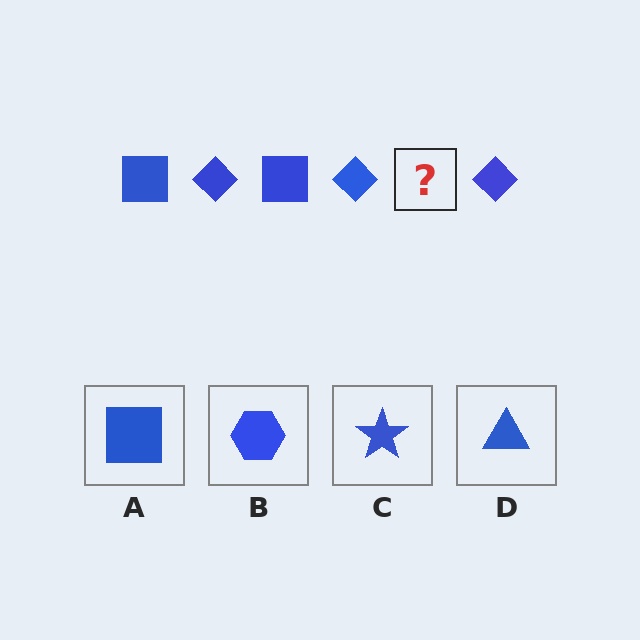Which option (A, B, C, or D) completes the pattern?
A.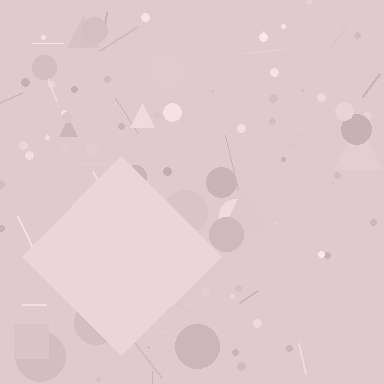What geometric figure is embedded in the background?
A diamond is embedded in the background.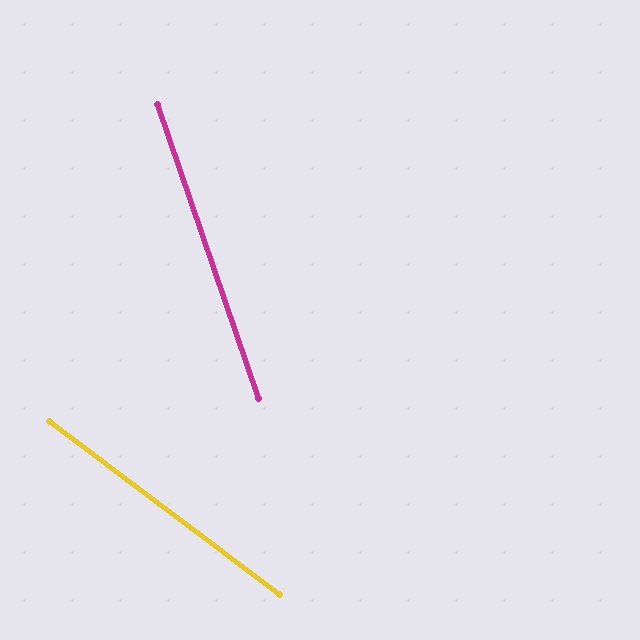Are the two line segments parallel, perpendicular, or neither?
Neither parallel nor perpendicular — they differ by about 34°.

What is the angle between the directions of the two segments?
Approximately 34 degrees.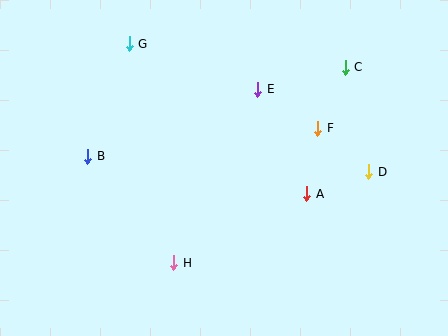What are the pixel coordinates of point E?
Point E is at (258, 89).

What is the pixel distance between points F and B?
The distance between F and B is 231 pixels.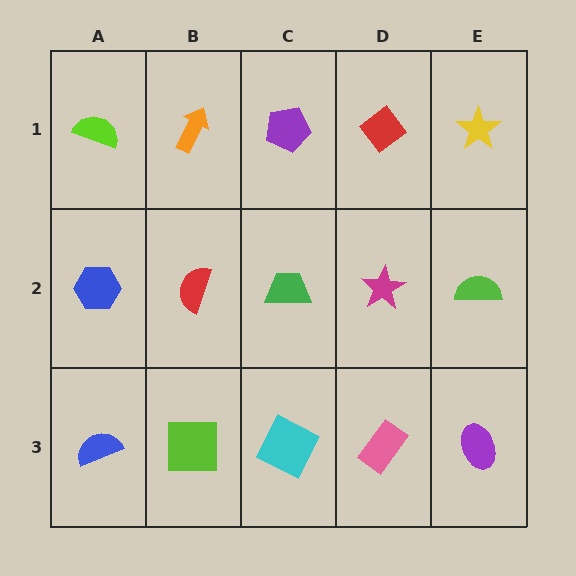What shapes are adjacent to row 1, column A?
A blue hexagon (row 2, column A), an orange arrow (row 1, column B).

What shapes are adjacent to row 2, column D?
A red diamond (row 1, column D), a pink rectangle (row 3, column D), a green trapezoid (row 2, column C), a lime semicircle (row 2, column E).